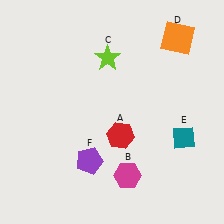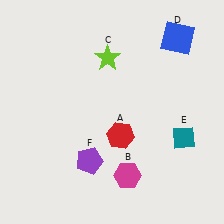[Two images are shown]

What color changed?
The square (D) changed from orange in Image 1 to blue in Image 2.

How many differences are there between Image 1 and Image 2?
There is 1 difference between the two images.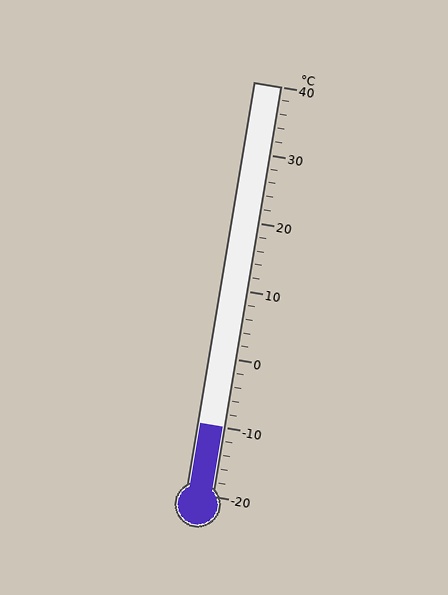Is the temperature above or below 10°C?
The temperature is below 10°C.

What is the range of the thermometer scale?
The thermometer scale ranges from -20°C to 40°C.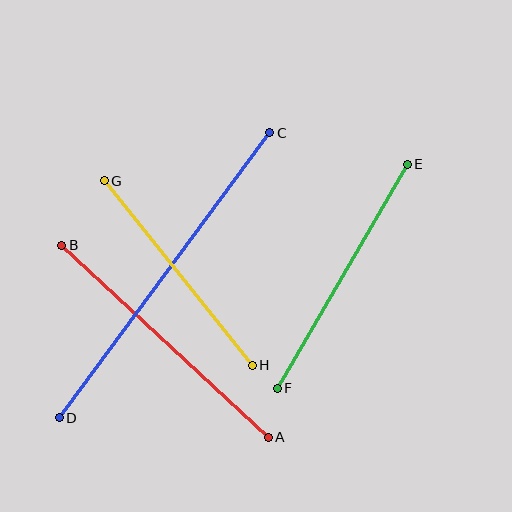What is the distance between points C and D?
The distance is approximately 355 pixels.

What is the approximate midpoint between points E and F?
The midpoint is at approximately (342, 276) pixels.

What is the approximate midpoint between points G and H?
The midpoint is at approximately (178, 273) pixels.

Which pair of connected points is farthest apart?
Points C and D are farthest apart.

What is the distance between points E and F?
The distance is approximately 259 pixels.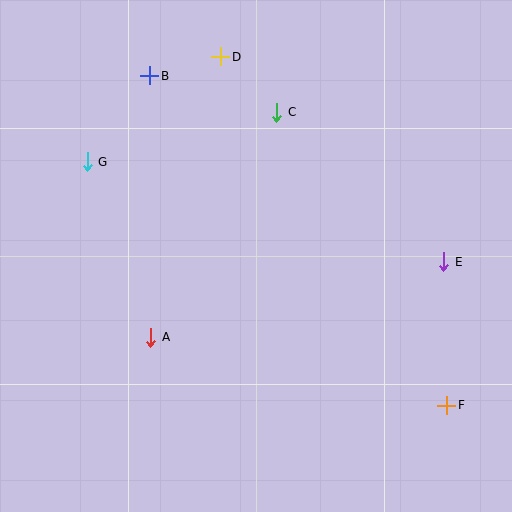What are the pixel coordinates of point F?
Point F is at (447, 405).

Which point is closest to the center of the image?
Point A at (151, 337) is closest to the center.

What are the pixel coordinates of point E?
Point E is at (444, 262).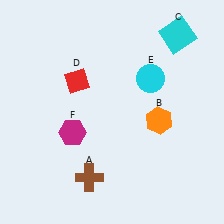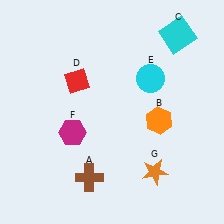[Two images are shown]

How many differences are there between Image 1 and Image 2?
There is 1 difference between the two images.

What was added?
An orange star (G) was added in Image 2.